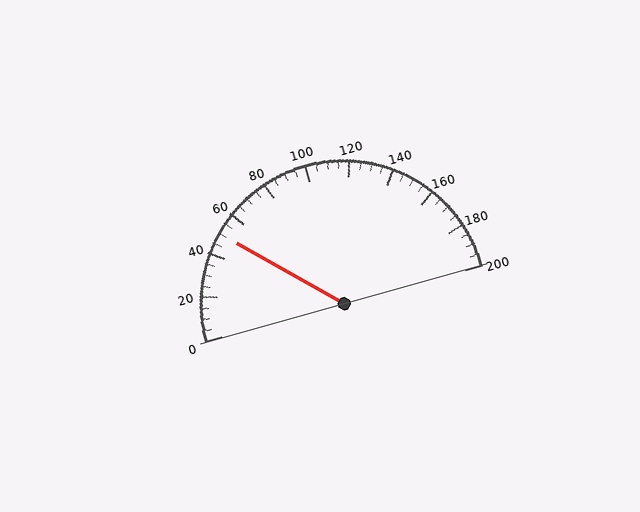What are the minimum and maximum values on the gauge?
The gauge ranges from 0 to 200.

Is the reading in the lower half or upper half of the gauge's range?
The reading is in the lower half of the range (0 to 200).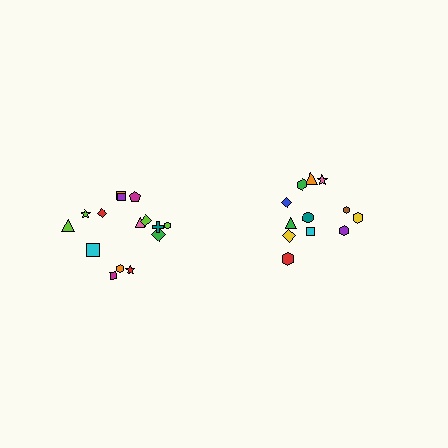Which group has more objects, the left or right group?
The left group.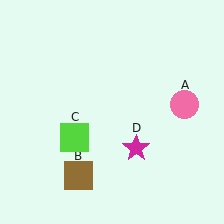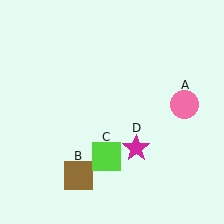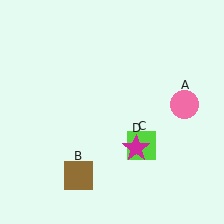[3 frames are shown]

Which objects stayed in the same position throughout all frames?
Pink circle (object A) and brown square (object B) and magenta star (object D) remained stationary.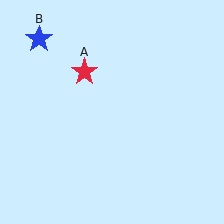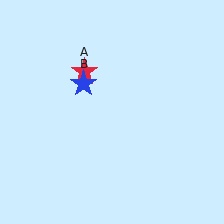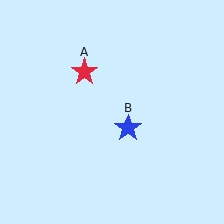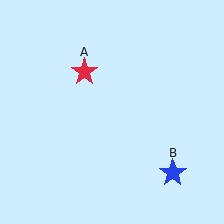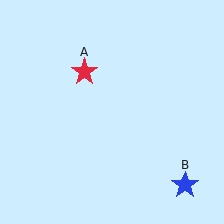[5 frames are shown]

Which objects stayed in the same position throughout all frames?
Red star (object A) remained stationary.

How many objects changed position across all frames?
1 object changed position: blue star (object B).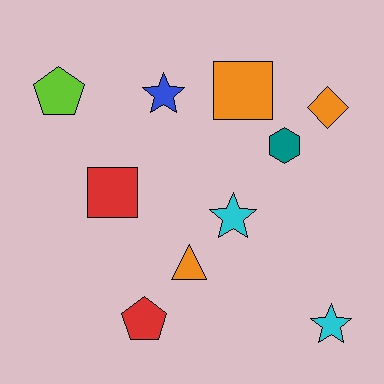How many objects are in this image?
There are 10 objects.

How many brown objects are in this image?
There are no brown objects.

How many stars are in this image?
There are 3 stars.